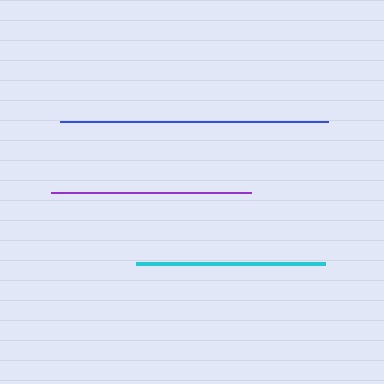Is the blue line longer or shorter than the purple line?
The blue line is longer than the purple line.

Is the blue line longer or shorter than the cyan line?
The blue line is longer than the cyan line.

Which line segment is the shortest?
The cyan line is the shortest at approximately 189 pixels.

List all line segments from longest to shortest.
From longest to shortest: blue, purple, cyan.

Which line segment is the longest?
The blue line is the longest at approximately 268 pixels.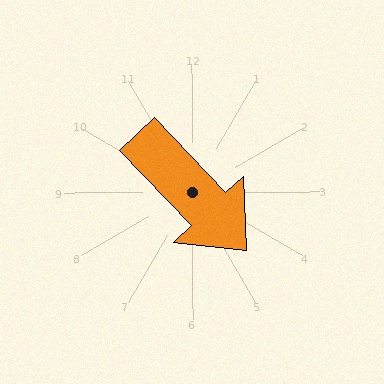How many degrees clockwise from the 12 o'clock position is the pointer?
Approximately 137 degrees.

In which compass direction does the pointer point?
Southeast.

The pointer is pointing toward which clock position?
Roughly 5 o'clock.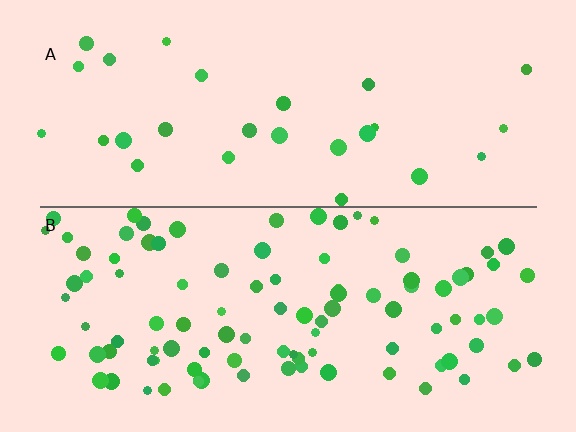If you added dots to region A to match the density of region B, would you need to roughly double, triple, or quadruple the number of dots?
Approximately triple.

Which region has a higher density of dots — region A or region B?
B (the bottom).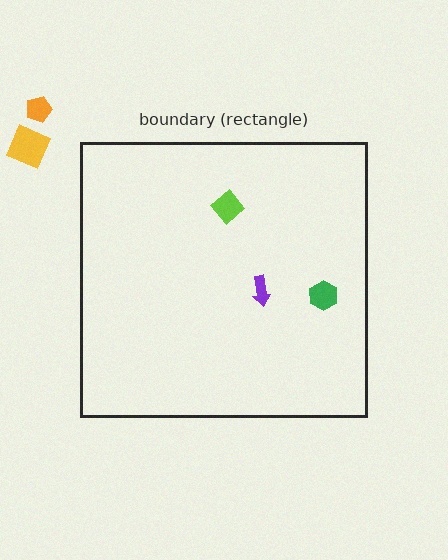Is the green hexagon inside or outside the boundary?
Inside.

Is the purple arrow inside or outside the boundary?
Inside.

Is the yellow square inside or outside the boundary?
Outside.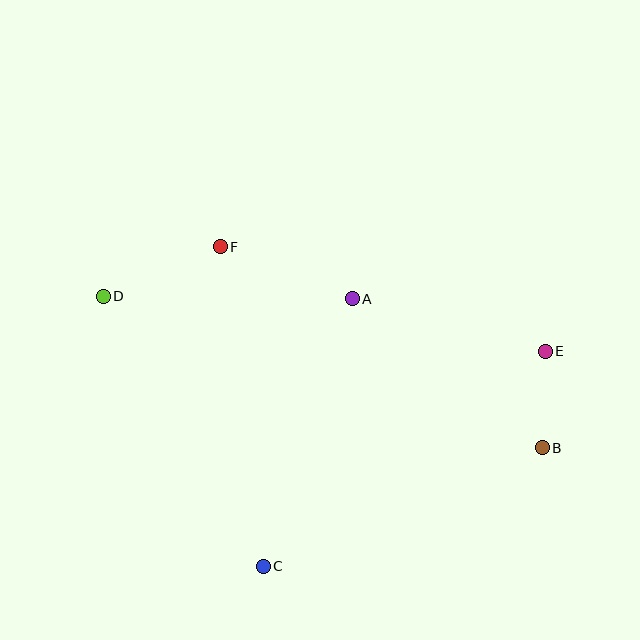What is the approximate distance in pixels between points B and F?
The distance between B and F is approximately 380 pixels.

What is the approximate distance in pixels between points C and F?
The distance between C and F is approximately 323 pixels.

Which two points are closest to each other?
Points B and E are closest to each other.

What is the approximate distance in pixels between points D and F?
The distance between D and F is approximately 127 pixels.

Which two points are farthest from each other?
Points B and D are farthest from each other.